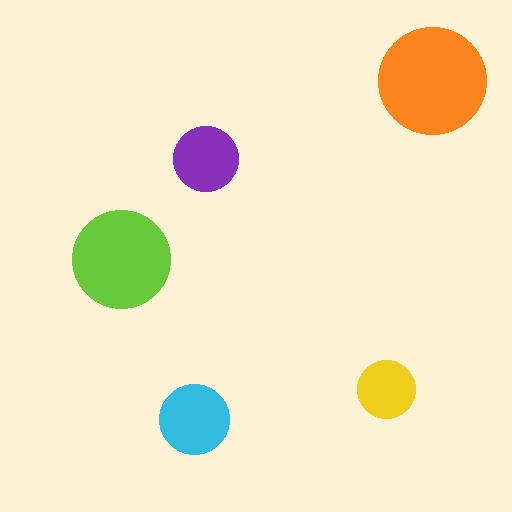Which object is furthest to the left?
The lime circle is leftmost.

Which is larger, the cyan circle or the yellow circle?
The cyan one.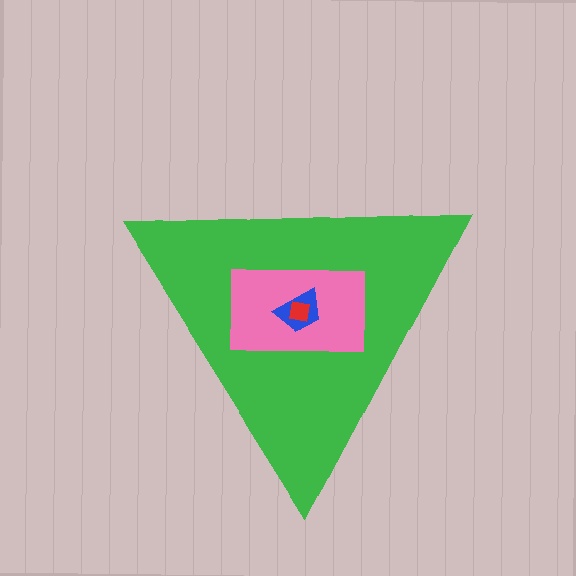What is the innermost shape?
The red square.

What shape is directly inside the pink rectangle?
The blue trapezoid.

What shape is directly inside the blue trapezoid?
The red square.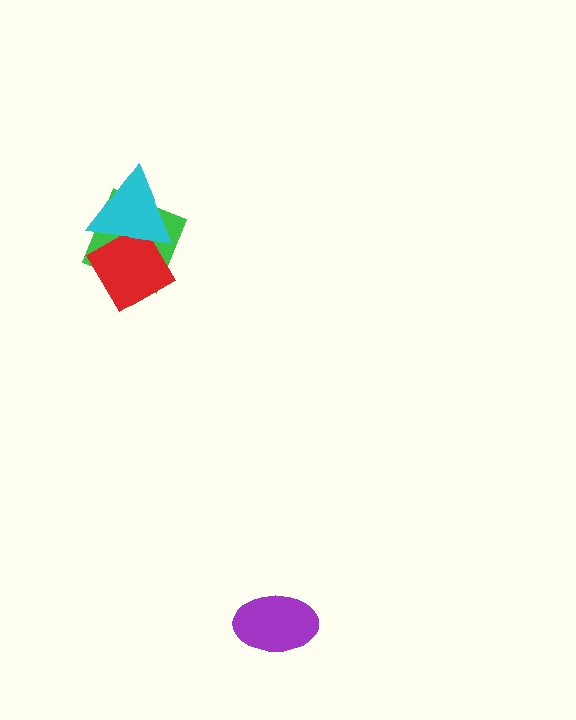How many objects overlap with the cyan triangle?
2 objects overlap with the cyan triangle.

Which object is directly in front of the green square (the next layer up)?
The red diamond is directly in front of the green square.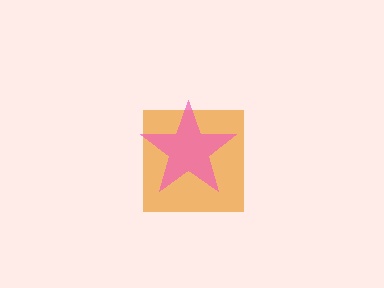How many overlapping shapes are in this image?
There are 2 overlapping shapes in the image.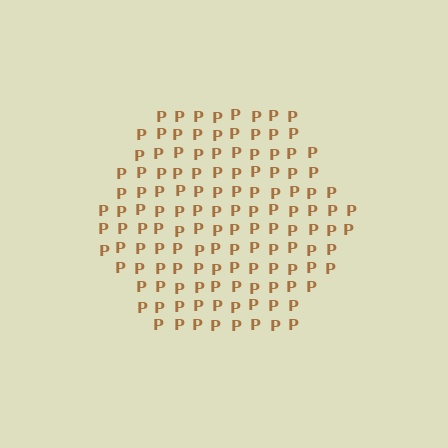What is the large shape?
The large shape is a hexagon.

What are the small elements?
The small elements are letter P's.